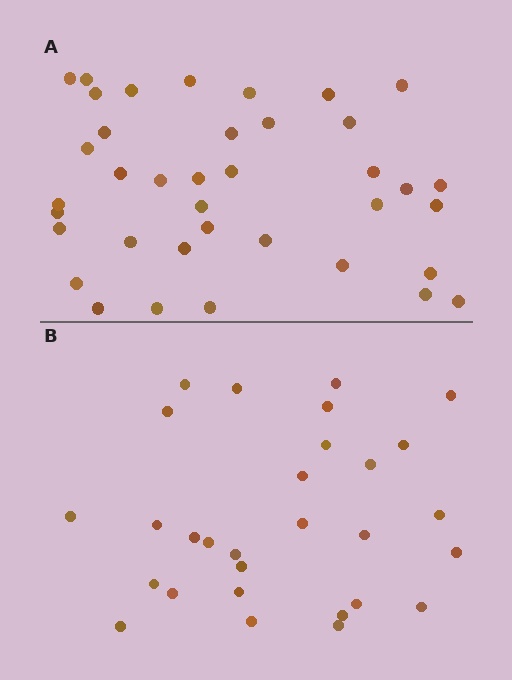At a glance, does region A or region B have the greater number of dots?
Region A (the top region) has more dots.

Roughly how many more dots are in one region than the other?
Region A has roughly 8 or so more dots than region B.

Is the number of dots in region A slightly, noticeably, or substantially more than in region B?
Region A has noticeably more, but not dramatically so. The ratio is roughly 1.3 to 1.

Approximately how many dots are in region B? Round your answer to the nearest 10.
About 30 dots. (The exact count is 29, which rounds to 30.)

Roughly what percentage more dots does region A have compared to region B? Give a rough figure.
About 30% more.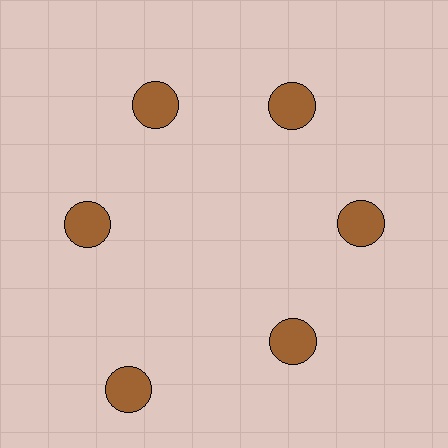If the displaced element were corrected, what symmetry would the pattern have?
It would have 6-fold rotational symmetry — the pattern would map onto itself every 60 degrees.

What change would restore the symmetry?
The symmetry would be restored by moving it inward, back onto the ring so that all 6 circles sit at equal angles and equal distance from the center.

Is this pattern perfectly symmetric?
No. The 6 brown circles are arranged in a ring, but one element near the 7 o'clock position is pushed outward from the center, breaking the 6-fold rotational symmetry.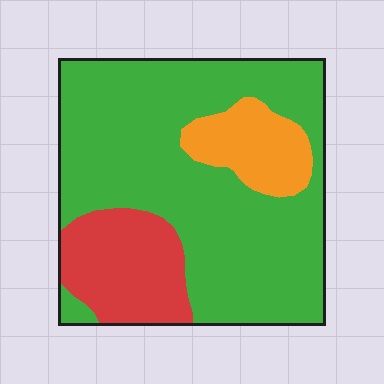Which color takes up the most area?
Green, at roughly 70%.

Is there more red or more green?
Green.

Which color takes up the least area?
Orange, at roughly 10%.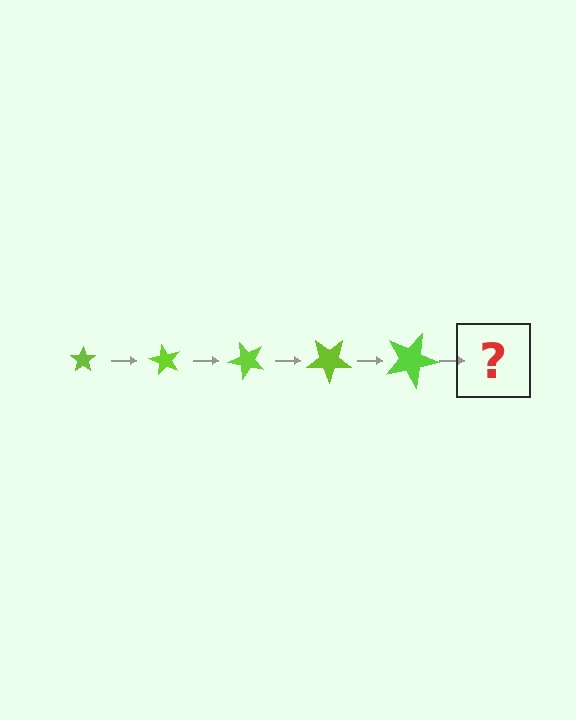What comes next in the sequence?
The next element should be a star, larger than the previous one and rotated 300 degrees from the start.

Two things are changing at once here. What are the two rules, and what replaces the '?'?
The two rules are that the star grows larger each step and it rotates 60 degrees each step. The '?' should be a star, larger than the previous one and rotated 300 degrees from the start.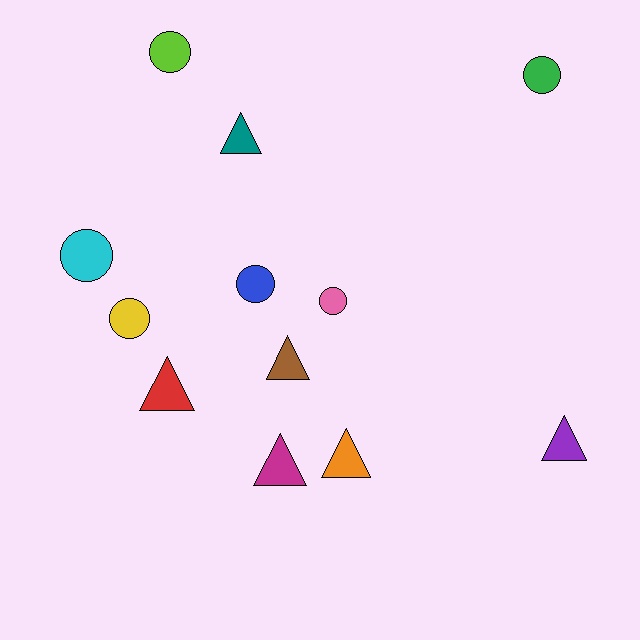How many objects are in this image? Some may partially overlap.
There are 12 objects.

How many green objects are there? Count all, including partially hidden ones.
There is 1 green object.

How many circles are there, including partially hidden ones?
There are 6 circles.